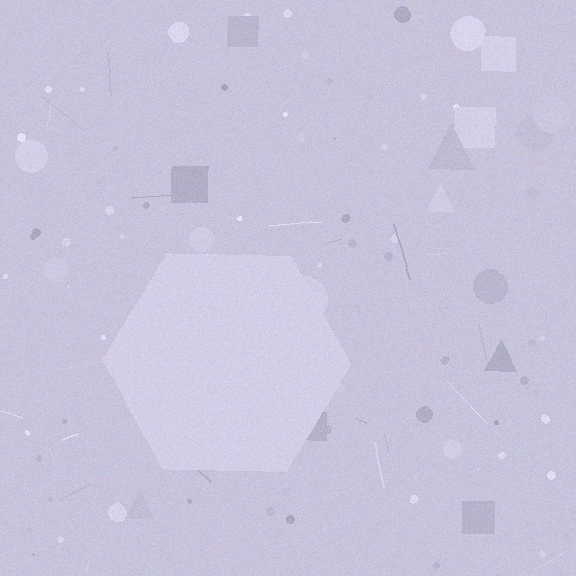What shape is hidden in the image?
A hexagon is hidden in the image.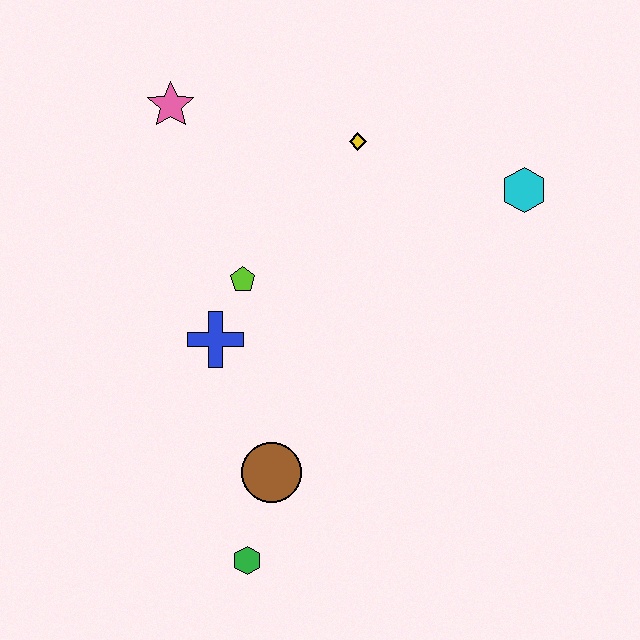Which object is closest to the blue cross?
The lime pentagon is closest to the blue cross.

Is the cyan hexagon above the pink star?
No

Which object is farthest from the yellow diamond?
The green hexagon is farthest from the yellow diamond.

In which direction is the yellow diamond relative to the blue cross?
The yellow diamond is above the blue cross.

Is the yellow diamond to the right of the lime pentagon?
Yes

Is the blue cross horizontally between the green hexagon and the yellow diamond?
No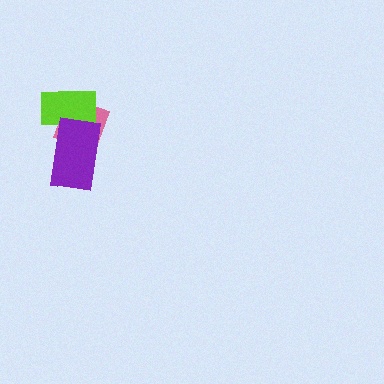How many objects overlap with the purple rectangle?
2 objects overlap with the purple rectangle.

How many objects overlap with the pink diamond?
2 objects overlap with the pink diamond.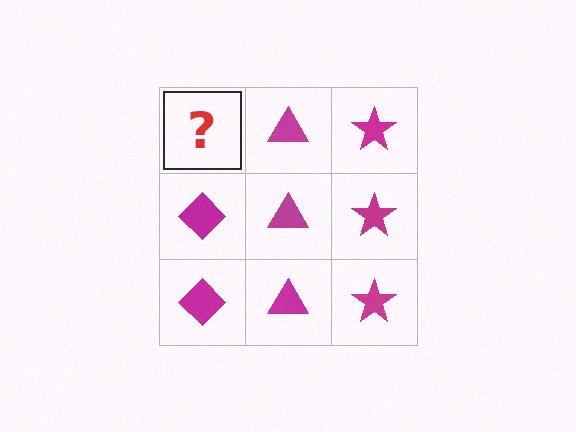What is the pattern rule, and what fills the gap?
The rule is that each column has a consistent shape. The gap should be filled with a magenta diamond.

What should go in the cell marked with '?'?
The missing cell should contain a magenta diamond.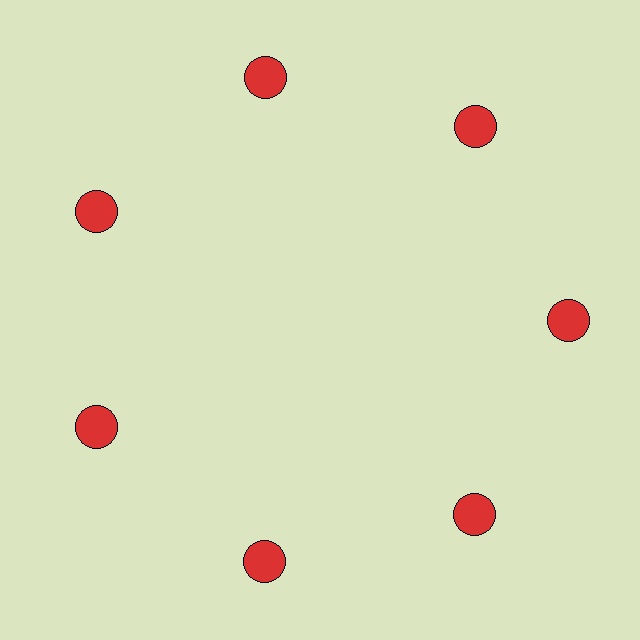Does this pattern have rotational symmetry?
Yes, this pattern has 7-fold rotational symmetry. It looks the same after rotating 51 degrees around the center.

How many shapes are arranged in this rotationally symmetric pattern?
There are 7 shapes, arranged in 7 groups of 1.